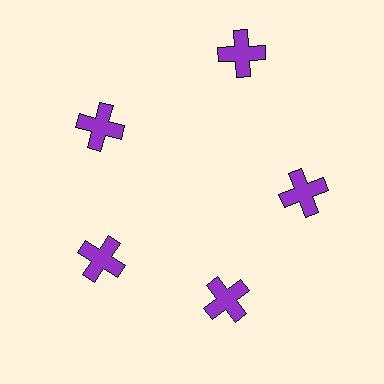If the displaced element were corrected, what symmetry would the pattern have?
It would have 5-fold rotational symmetry — the pattern would map onto itself every 72 degrees.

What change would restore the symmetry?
The symmetry would be restored by moving it inward, back onto the ring so that all 5 crosses sit at equal angles and equal distance from the center.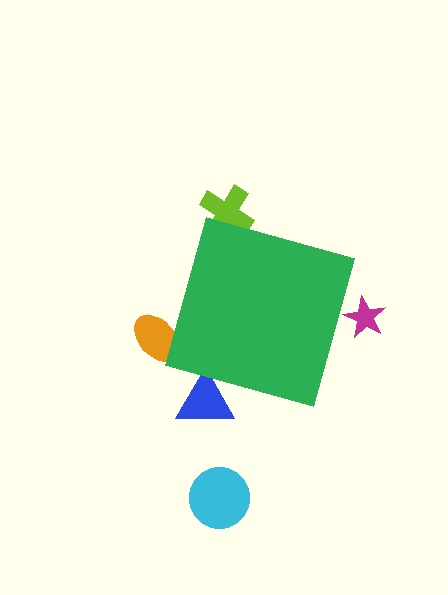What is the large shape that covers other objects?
A green diamond.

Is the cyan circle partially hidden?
No, the cyan circle is fully visible.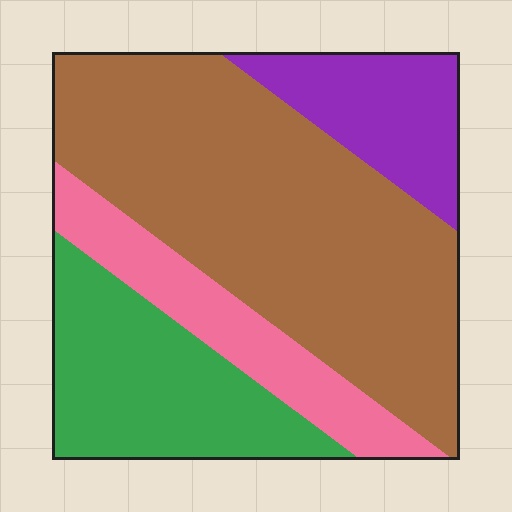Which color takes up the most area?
Brown, at roughly 50%.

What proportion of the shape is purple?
Purple covers 13% of the shape.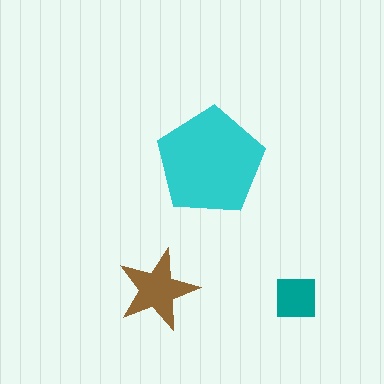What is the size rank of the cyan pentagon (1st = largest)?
1st.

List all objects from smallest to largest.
The teal square, the brown star, the cyan pentagon.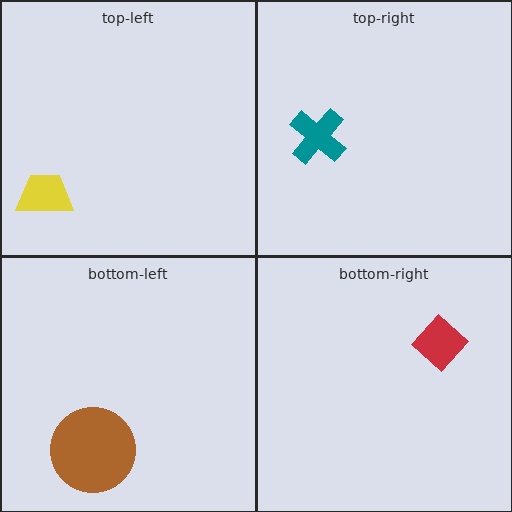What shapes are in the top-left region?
The yellow trapezoid.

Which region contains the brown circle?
The bottom-left region.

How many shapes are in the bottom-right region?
1.